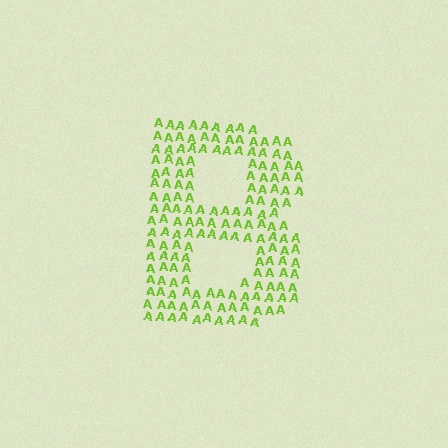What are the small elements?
The small elements are letter A's.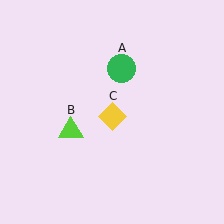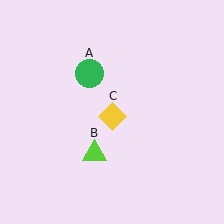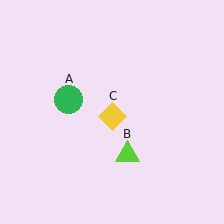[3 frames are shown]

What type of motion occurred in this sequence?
The green circle (object A), lime triangle (object B) rotated counterclockwise around the center of the scene.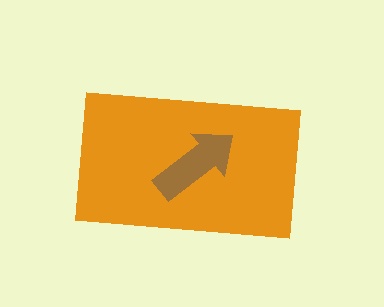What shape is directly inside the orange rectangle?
The brown arrow.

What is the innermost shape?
The brown arrow.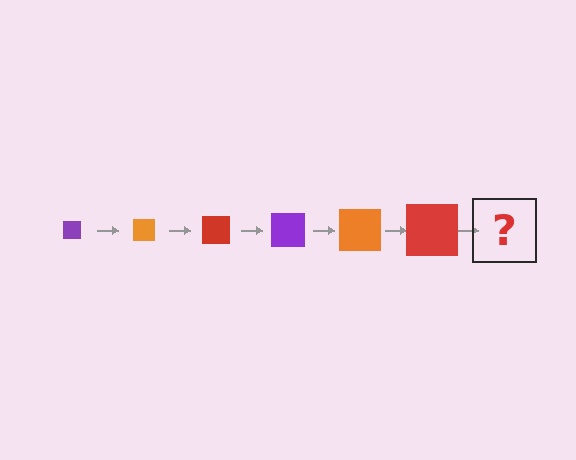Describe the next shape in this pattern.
It should be a purple square, larger than the previous one.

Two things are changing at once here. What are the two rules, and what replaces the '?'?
The two rules are that the square grows larger each step and the color cycles through purple, orange, and red. The '?' should be a purple square, larger than the previous one.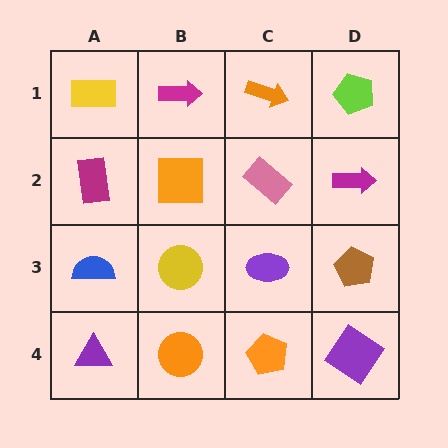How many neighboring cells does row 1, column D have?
2.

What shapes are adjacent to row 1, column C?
A pink rectangle (row 2, column C), a magenta arrow (row 1, column B), a lime pentagon (row 1, column D).